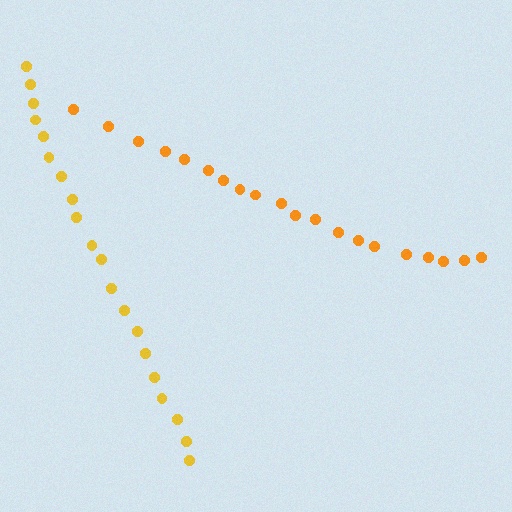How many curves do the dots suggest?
There are 2 distinct paths.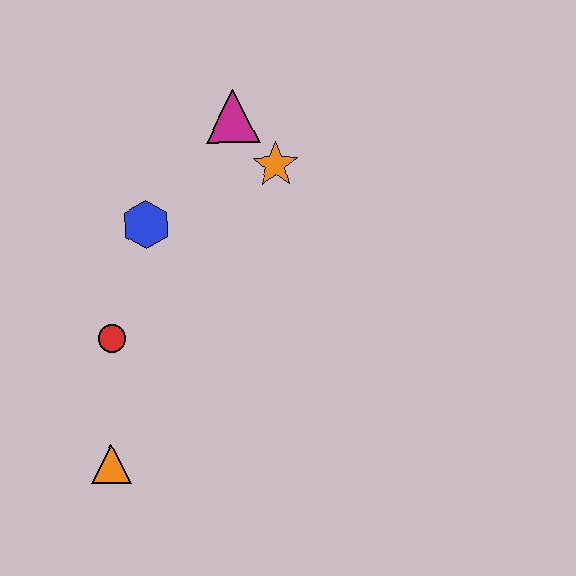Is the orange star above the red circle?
Yes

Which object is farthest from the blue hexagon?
The orange triangle is farthest from the blue hexagon.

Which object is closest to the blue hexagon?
The red circle is closest to the blue hexagon.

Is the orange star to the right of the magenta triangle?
Yes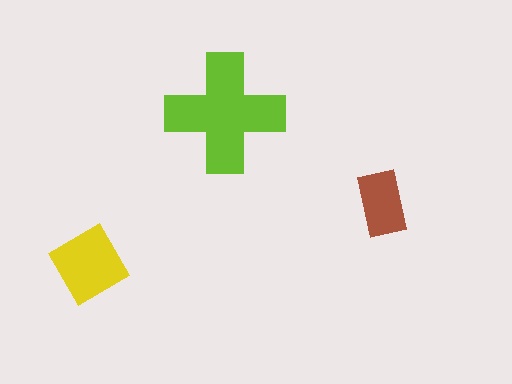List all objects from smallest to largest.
The brown rectangle, the yellow diamond, the lime cross.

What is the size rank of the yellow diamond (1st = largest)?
2nd.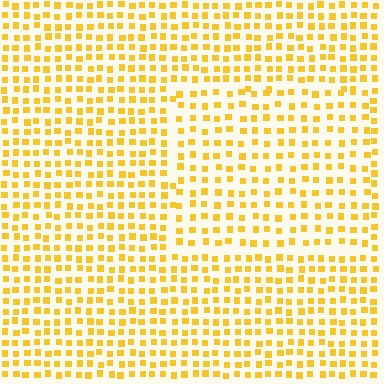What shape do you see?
I see a rectangle.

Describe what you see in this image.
The image contains small yellow elements arranged at two different densities. A rectangle-shaped region is visible where the elements are less densely packed than the surrounding area.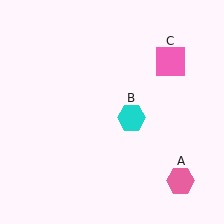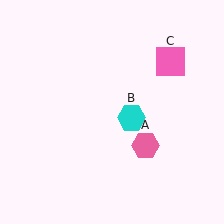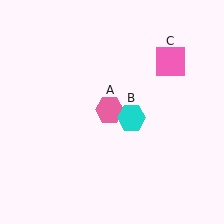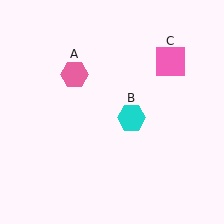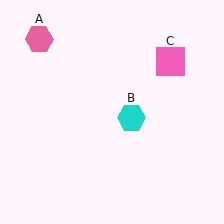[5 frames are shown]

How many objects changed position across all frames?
1 object changed position: pink hexagon (object A).